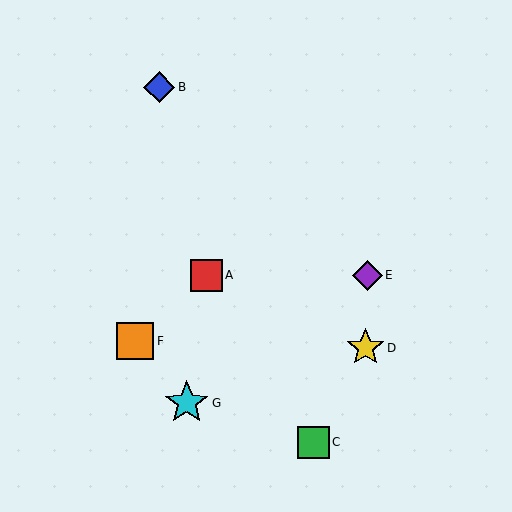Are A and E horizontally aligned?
Yes, both are at y≈275.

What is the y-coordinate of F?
Object F is at y≈341.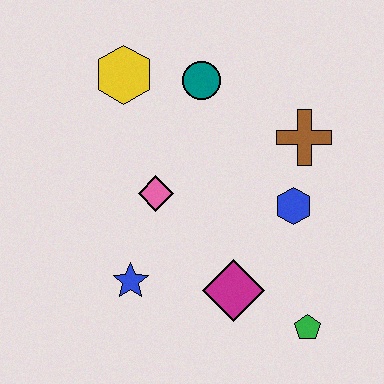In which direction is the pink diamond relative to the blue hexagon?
The pink diamond is to the left of the blue hexagon.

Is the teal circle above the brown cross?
Yes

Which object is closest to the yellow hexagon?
The teal circle is closest to the yellow hexagon.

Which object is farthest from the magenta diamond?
The yellow hexagon is farthest from the magenta diamond.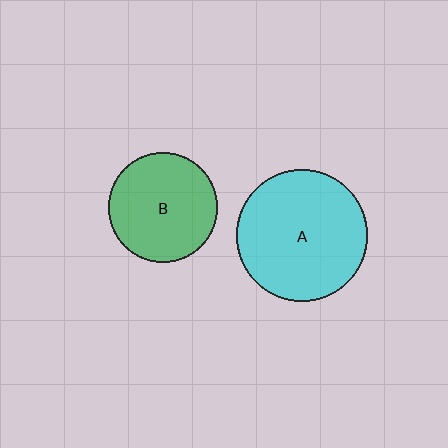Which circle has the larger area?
Circle A (cyan).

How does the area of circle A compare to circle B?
Approximately 1.4 times.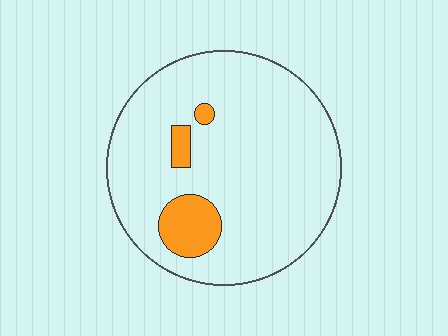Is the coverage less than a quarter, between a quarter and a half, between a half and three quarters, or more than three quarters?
Less than a quarter.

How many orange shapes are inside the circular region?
3.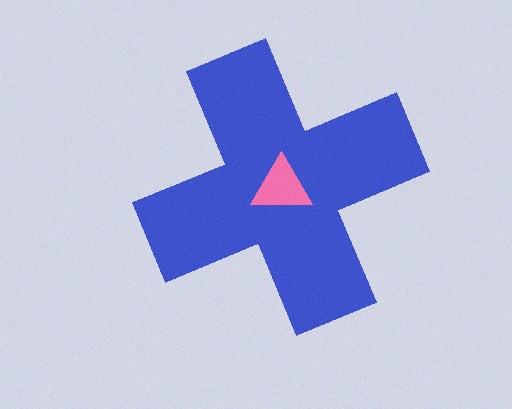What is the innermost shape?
The pink triangle.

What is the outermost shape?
The blue cross.